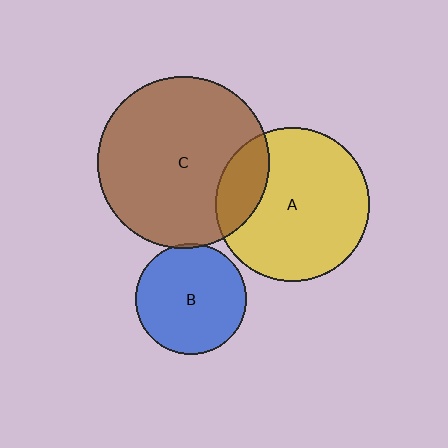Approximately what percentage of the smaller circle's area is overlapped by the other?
Approximately 20%.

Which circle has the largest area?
Circle C (brown).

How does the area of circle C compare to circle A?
Approximately 1.2 times.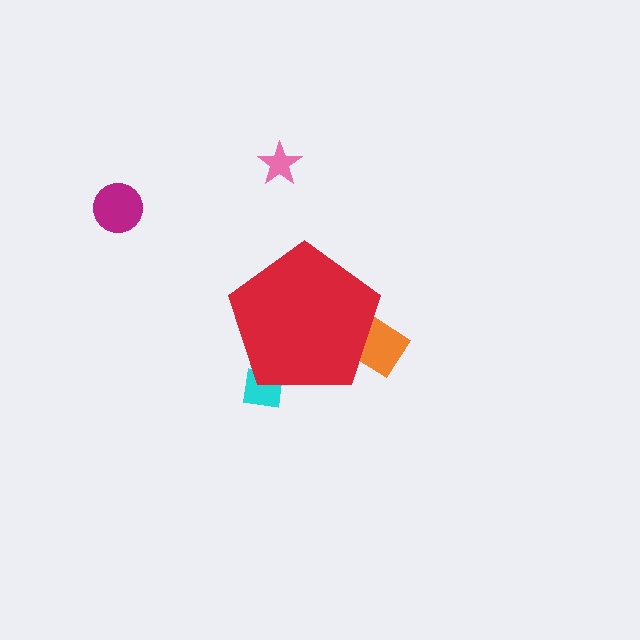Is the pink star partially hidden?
No, the pink star is fully visible.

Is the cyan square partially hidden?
Yes, the cyan square is partially hidden behind the red pentagon.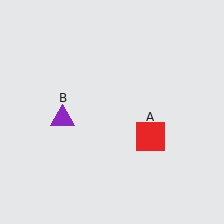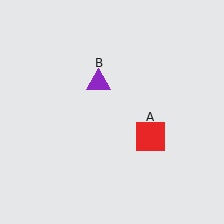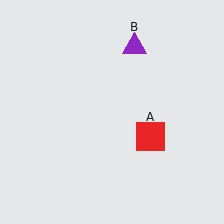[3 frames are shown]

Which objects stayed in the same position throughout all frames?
Red square (object A) remained stationary.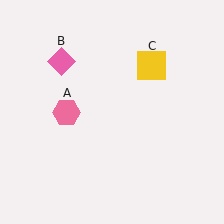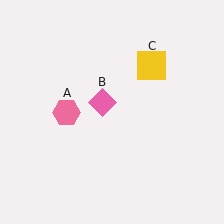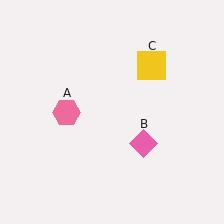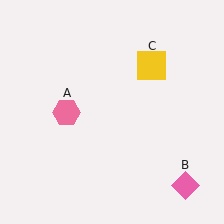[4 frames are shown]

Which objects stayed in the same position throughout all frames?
Pink hexagon (object A) and yellow square (object C) remained stationary.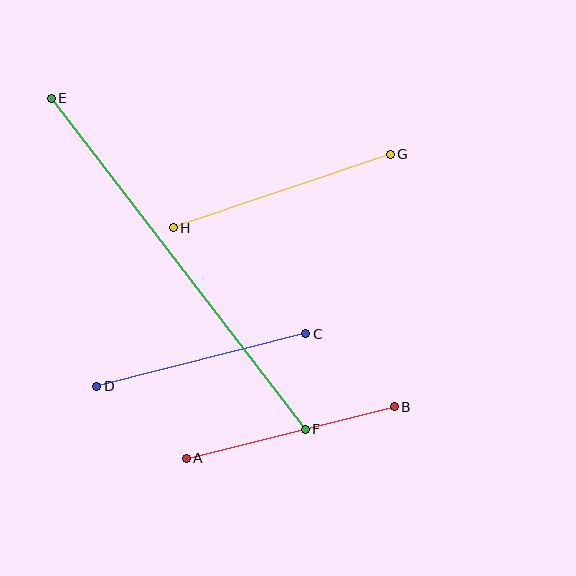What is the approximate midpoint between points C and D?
The midpoint is at approximately (201, 360) pixels.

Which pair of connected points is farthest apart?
Points E and F are farthest apart.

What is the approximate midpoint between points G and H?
The midpoint is at approximately (282, 191) pixels.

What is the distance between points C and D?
The distance is approximately 216 pixels.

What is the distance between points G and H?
The distance is approximately 229 pixels.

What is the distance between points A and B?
The distance is approximately 214 pixels.